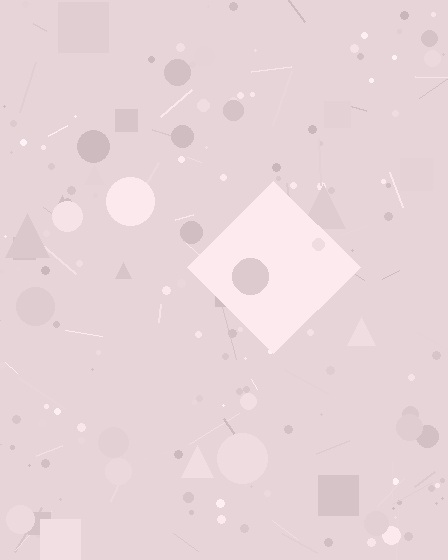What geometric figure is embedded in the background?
A diamond is embedded in the background.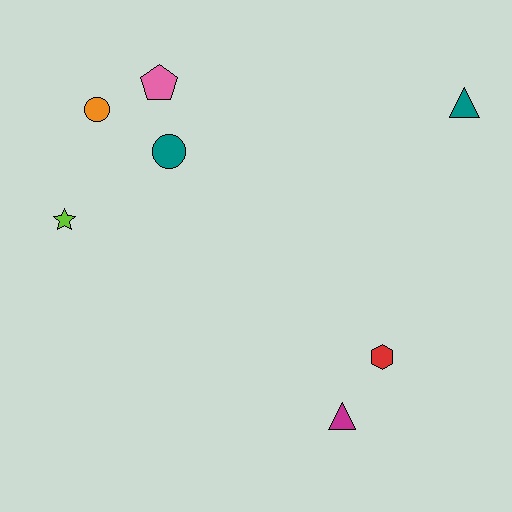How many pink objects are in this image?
There is 1 pink object.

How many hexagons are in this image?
There is 1 hexagon.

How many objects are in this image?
There are 7 objects.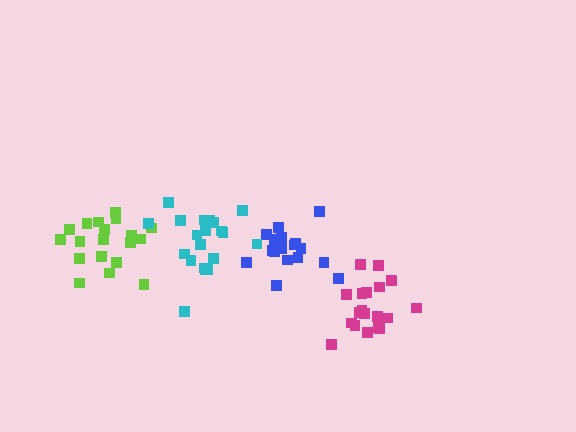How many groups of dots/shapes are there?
There are 4 groups.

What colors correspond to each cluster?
The clusters are colored: magenta, lime, blue, cyan.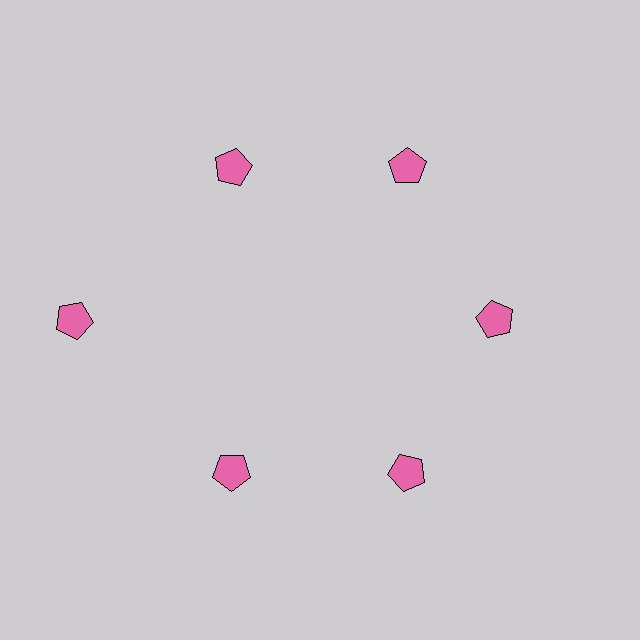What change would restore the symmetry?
The symmetry would be restored by moving it inward, back onto the ring so that all 6 pentagons sit at equal angles and equal distance from the center.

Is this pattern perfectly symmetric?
No. The 6 pink pentagons are arranged in a ring, but one element near the 9 o'clock position is pushed outward from the center, breaking the 6-fold rotational symmetry.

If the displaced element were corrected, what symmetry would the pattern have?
It would have 6-fold rotational symmetry — the pattern would map onto itself every 60 degrees.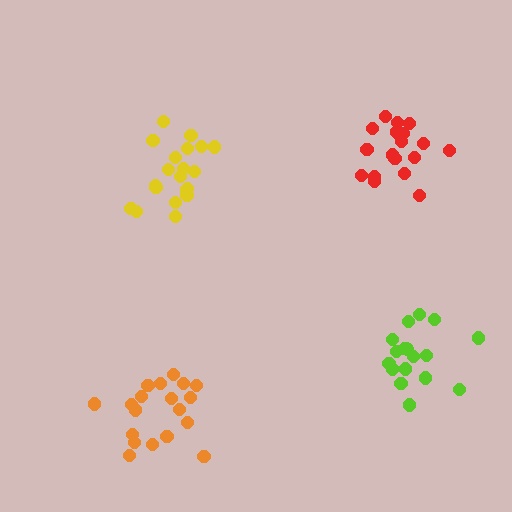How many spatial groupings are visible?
There are 4 spatial groupings.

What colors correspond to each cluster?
The clusters are colored: yellow, orange, lime, red.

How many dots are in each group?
Group 1: 20 dots, Group 2: 20 dots, Group 3: 17 dots, Group 4: 18 dots (75 total).